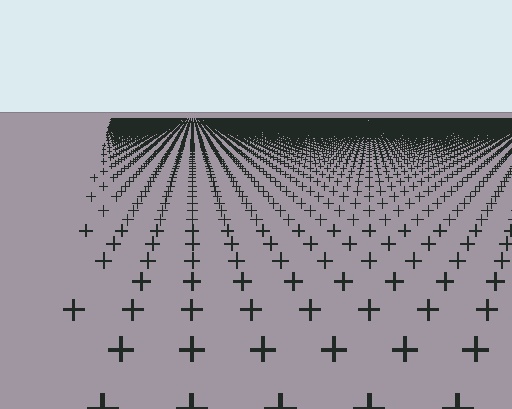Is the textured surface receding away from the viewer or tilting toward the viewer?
The surface is receding away from the viewer. Texture elements get smaller and denser toward the top.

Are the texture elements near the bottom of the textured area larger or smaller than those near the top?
Larger. Near the bottom, elements are closer to the viewer and appear at a bigger on-screen size.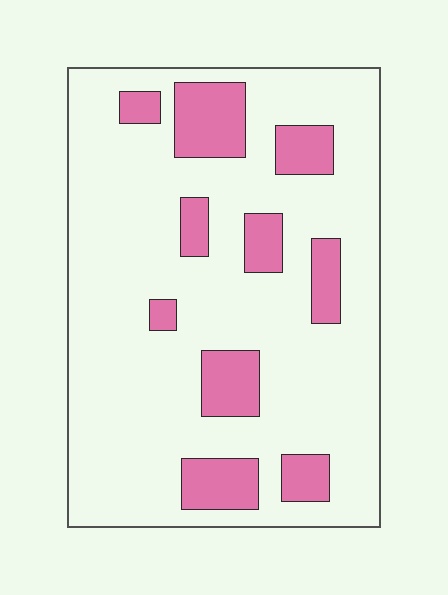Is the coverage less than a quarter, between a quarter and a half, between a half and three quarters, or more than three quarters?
Less than a quarter.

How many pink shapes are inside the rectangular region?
10.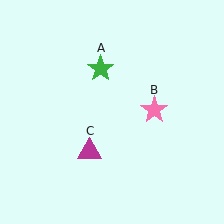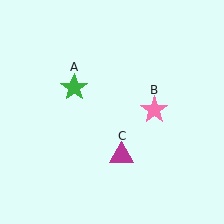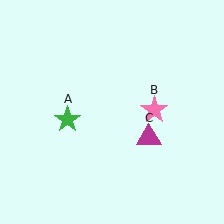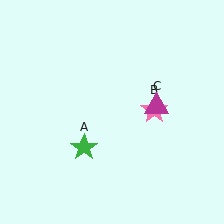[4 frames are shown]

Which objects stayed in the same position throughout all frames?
Pink star (object B) remained stationary.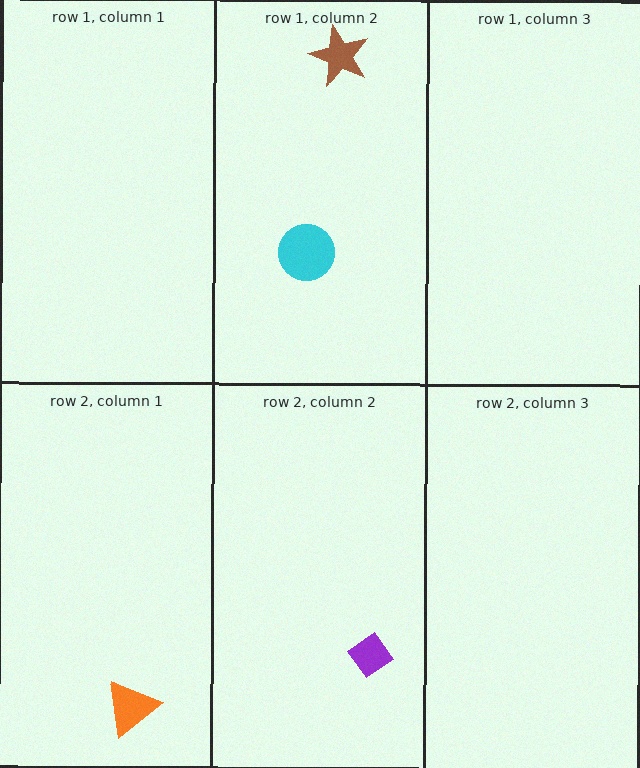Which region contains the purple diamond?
The row 2, column 2 region.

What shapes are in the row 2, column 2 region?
The purple diamond.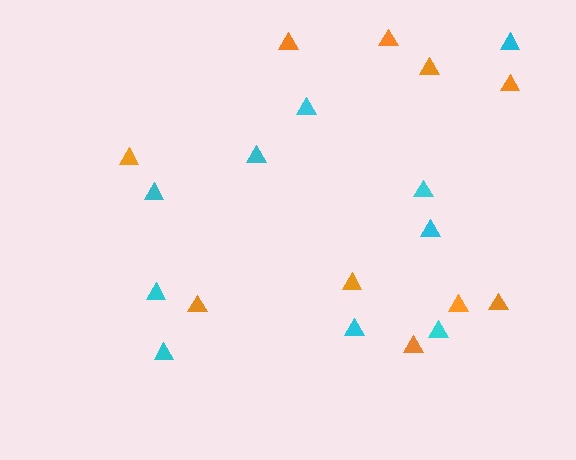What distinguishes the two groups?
There are 2 groups: one group of cyan triangles (10) and one group of orange triangles (10).